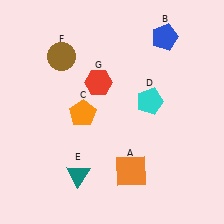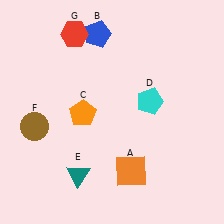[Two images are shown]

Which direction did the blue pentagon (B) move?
The blue pentagon (B) moved left.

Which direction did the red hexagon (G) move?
The red hexagon (G) moved up.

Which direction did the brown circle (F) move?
The brown circle (F) moved down.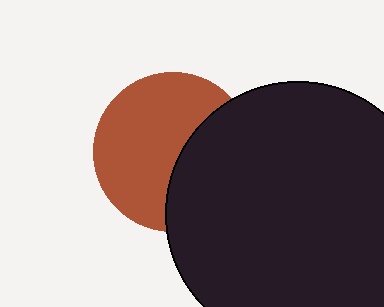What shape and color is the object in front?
The object in front is a black circle.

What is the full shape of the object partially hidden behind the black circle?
The partially hidden object is a brown circle.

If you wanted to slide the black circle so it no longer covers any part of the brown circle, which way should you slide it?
Slide it right — that is the most direct way to separate the two shapes.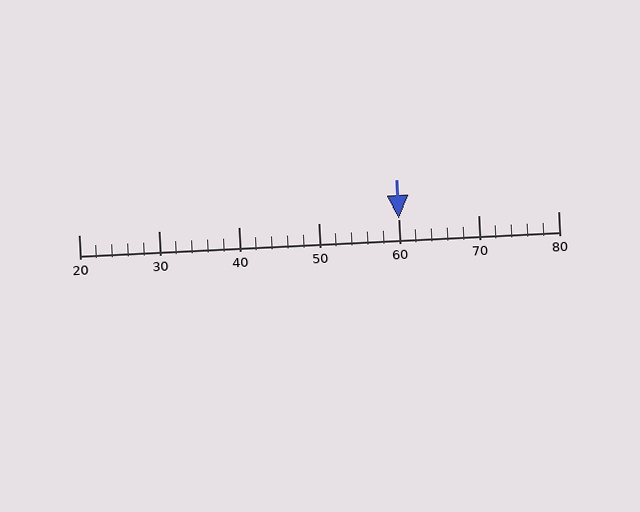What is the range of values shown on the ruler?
The ruler shows values from 20 to 80.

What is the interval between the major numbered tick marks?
The major tick marks are spaced 10 units apart.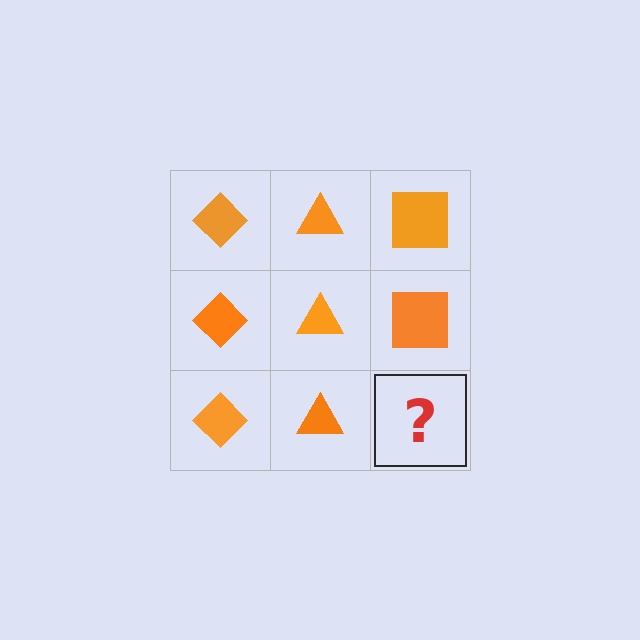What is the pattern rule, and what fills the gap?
The rule is that each column has a consistent shape. The gap should be filled with an orange square.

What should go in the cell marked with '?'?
The missing cell should contain an orange square.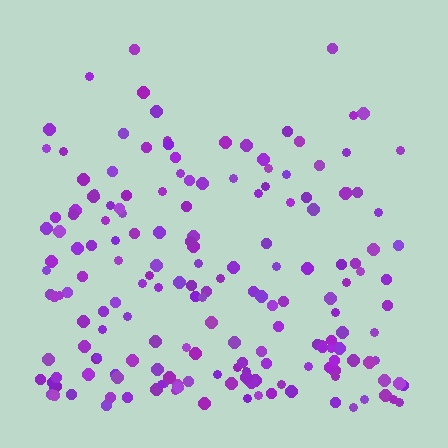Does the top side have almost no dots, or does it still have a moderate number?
Still a moderate number, just noticeably fewer than the bottom.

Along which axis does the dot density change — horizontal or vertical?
Vertical.